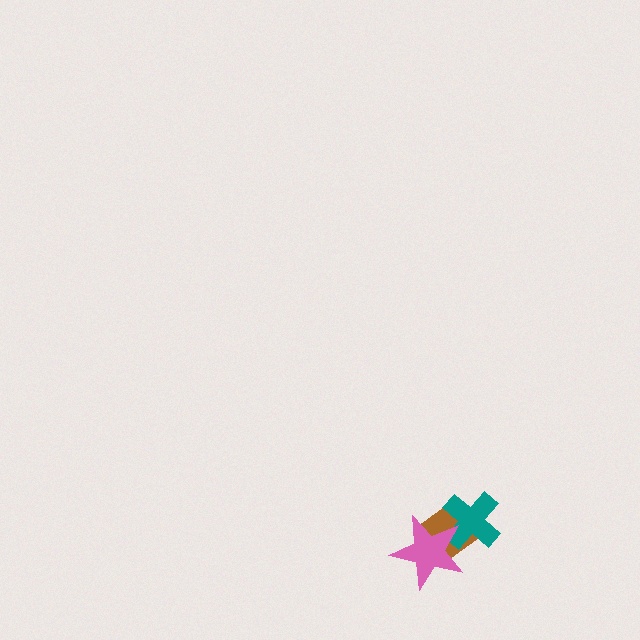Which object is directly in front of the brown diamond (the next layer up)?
The teal cross is directly in front of the brown diamond.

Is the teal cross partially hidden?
Yes, it is partially covered by another shape.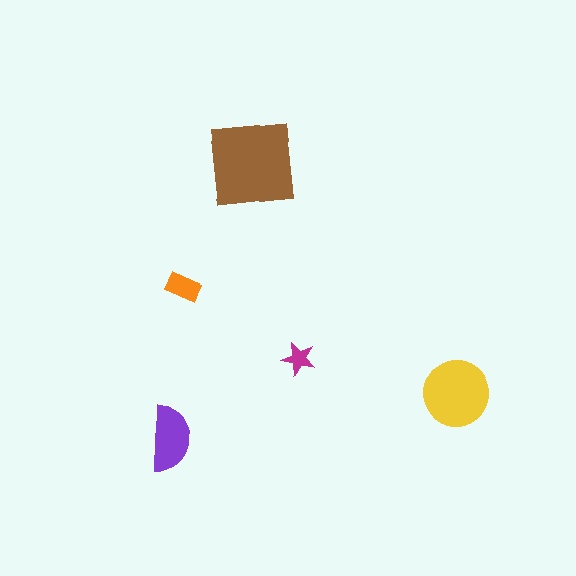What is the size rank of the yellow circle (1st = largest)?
2nd.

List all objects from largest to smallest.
The brown square, the yellow circle, the purple semicircle, the orange rectangle, the magenta star.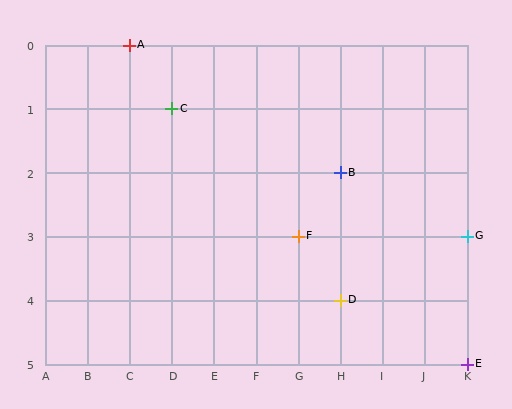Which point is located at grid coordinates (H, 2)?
Point B is at (H, 2).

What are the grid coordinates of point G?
Point G is at grid coordinates (K, 3).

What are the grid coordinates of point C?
Point C is at grid coordinates (D, 1).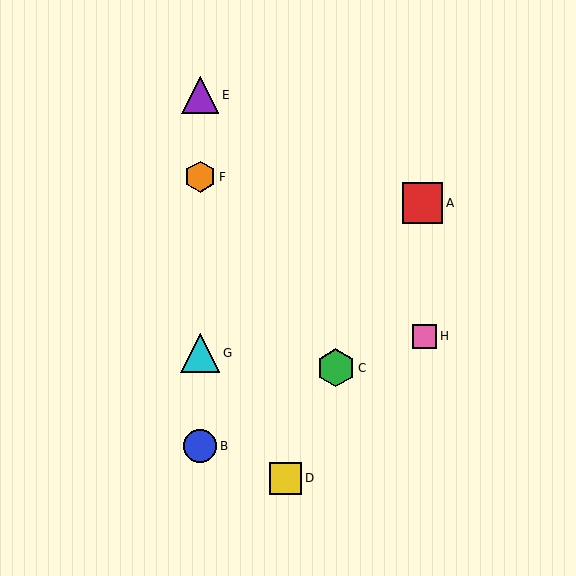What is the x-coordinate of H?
Object H is at x≈425.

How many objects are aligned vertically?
4 objects (B, E, F, G) are aligned vertically.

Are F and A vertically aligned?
No, F is at x≈200 and A is at x≈423.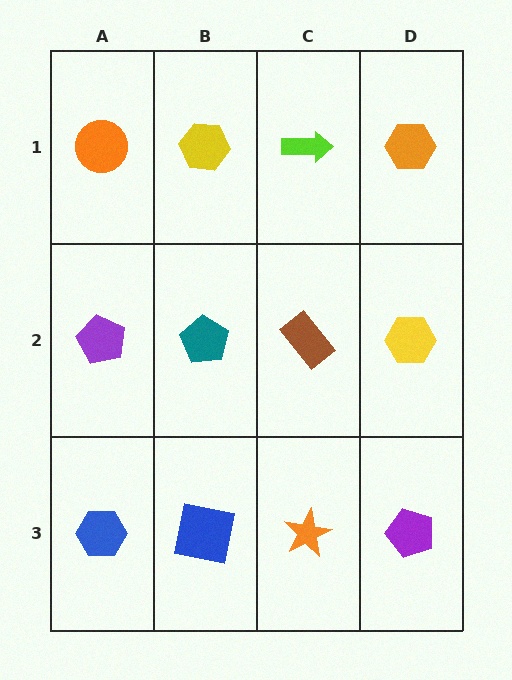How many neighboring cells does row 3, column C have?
3.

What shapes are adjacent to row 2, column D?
An orange hexagon (row 1, column D), a purple pentagon (row 3, column D), a brown rectangle (row 2, column C).